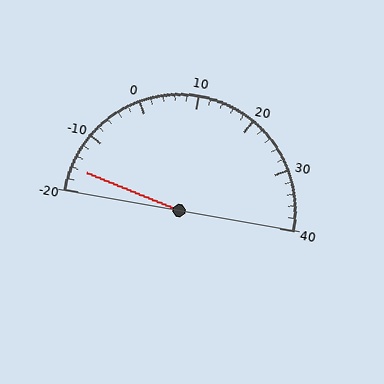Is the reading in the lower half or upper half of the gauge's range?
The reading is in the lower half of the range (-20 to 40).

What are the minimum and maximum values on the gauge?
The gauge ranges from -20 to 40.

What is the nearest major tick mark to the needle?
The nearest major tick mark is -20.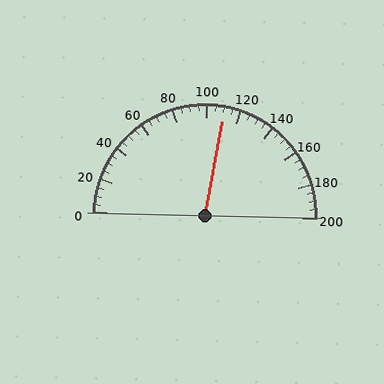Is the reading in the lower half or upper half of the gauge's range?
The reading is in the upper half of the range (0 to 200).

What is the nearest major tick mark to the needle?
The nearest major tick mark is 120.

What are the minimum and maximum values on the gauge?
The gauge ranges from 0 to 200.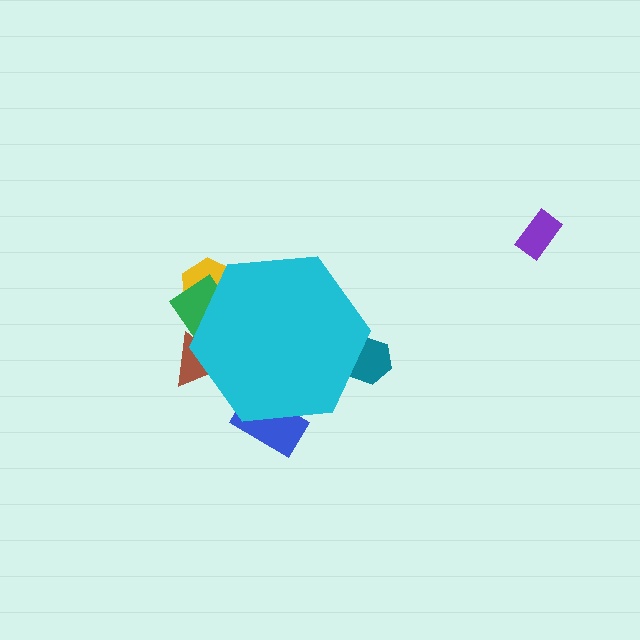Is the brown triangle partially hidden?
Yes, the brown triangle is partially hidden behind the cyan hexagon.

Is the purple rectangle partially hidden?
No, the purple rectangle is fully visible.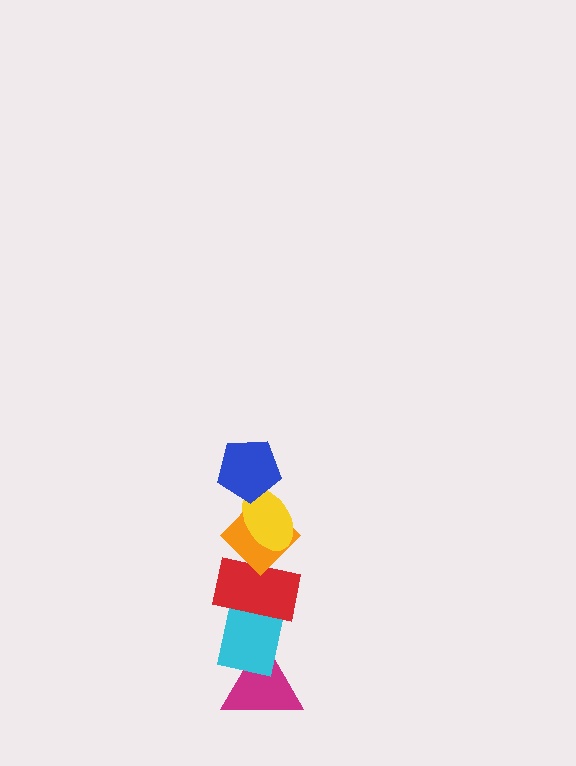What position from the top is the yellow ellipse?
The yellow ellipse is 2nd from the top.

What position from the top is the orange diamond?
The orange diamond is 3rd from the top.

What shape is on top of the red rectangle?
The orange diamond is on top of the red rectangle.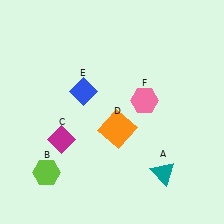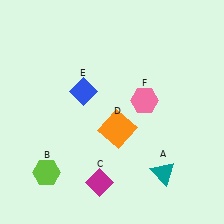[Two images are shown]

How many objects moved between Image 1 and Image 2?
1 object moved between the two images.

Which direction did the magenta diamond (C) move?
The magenta diamond (C) moved down.